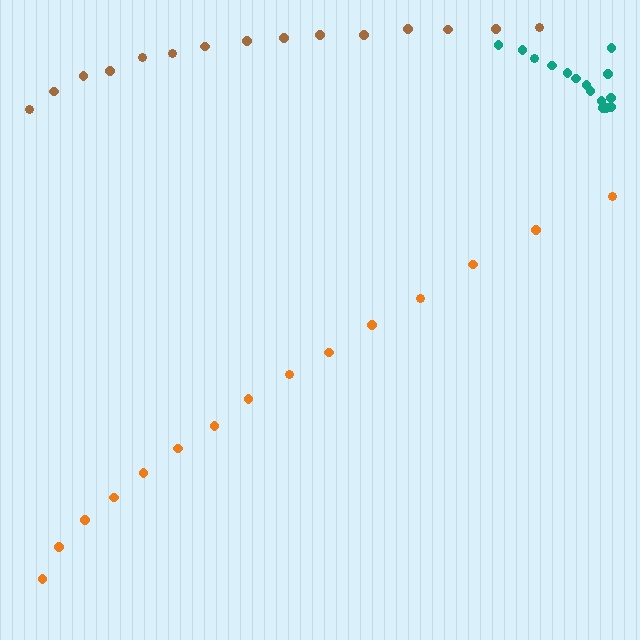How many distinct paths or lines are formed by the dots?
There are 3 distinct paths.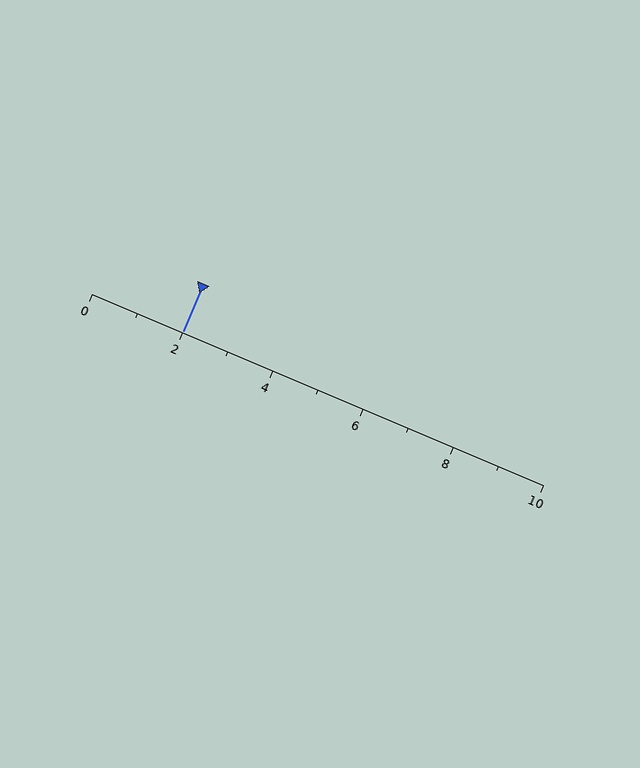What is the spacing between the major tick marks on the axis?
The major ticks are spaced 2 apart.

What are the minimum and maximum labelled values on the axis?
The axis runs from 0 to 10.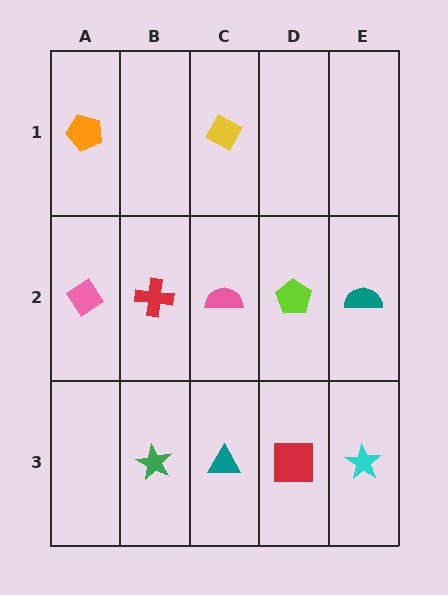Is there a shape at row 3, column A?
No, that cell is empty.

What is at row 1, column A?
An orange pentagon.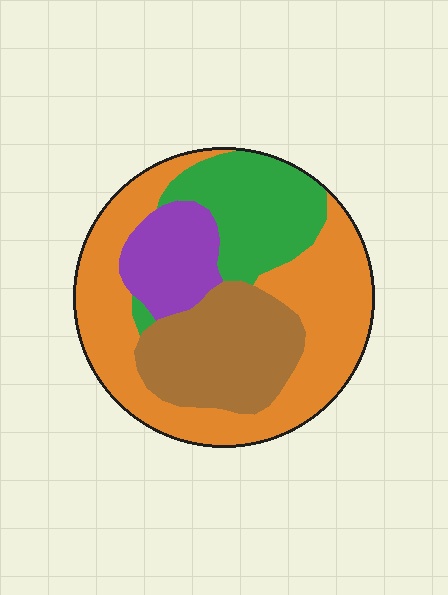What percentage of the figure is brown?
Brown covers roughly 25% of the figure.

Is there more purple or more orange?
Orange.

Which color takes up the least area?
Purple, at roughly 15%.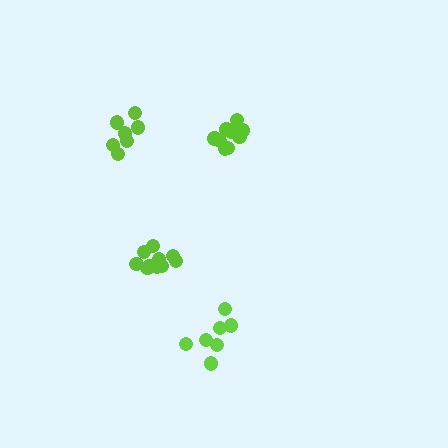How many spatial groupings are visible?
There are 4 spatial groupings.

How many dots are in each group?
Group 1: 11 dots, Group 2: 7 dots, Group 3: 11 dots, Group 4: 7 dots (36 total).